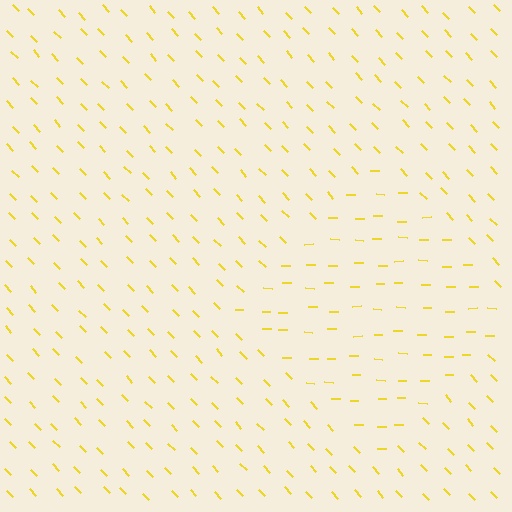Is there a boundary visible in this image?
Yes, there is a texture boundary formed by a change in line orientation.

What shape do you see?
I see a diamond.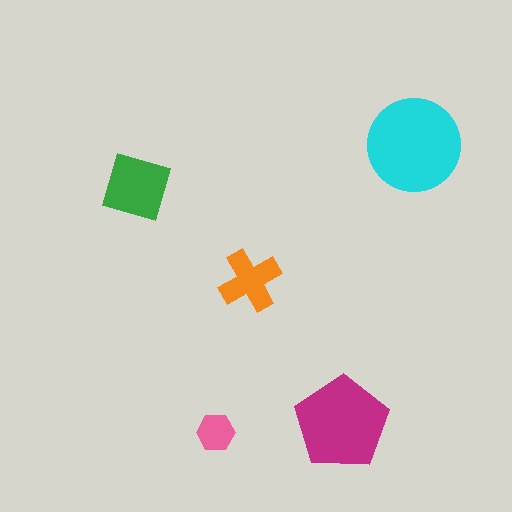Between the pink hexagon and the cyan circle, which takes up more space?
The cyan circle.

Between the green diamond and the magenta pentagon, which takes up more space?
The magenta pentagon.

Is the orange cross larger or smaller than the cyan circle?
Smaller.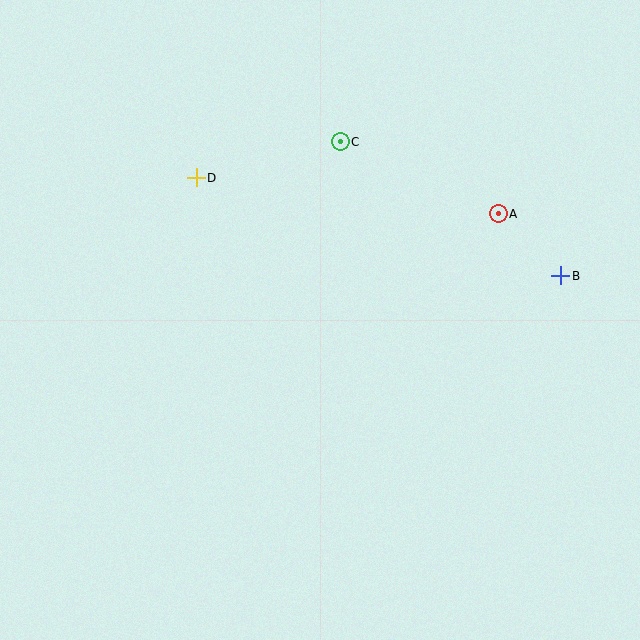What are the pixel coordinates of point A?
Point A is at (498, 214).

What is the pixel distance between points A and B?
The distance between A and B is 88 pixels.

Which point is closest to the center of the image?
Point C at (340, 142) is closest to the center.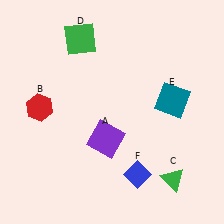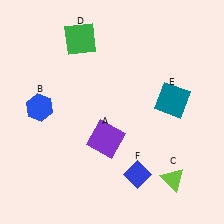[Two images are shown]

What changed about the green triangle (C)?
In Image 1, C is green. In Image 2, it changed to lime.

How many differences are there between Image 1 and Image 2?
There are 2 differences between the two images.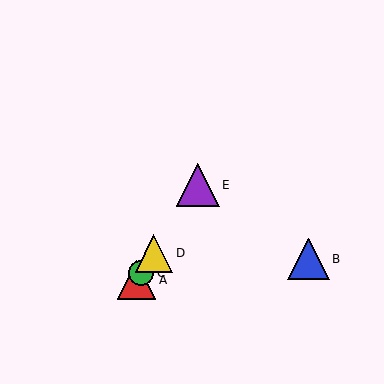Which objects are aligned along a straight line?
Objects A, C, D, E are aligned along a straight line.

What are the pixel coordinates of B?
Object B is at (309, 259).